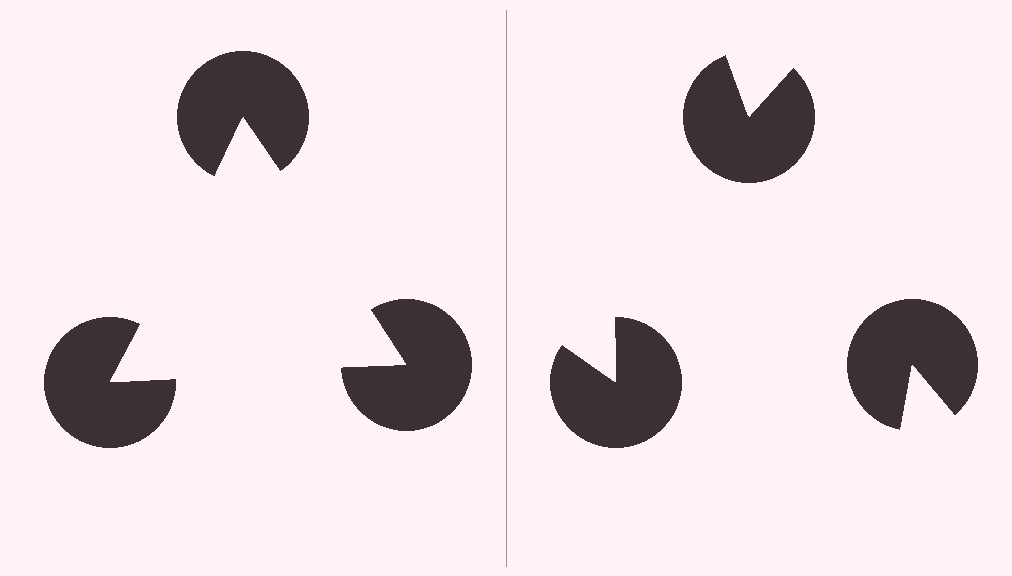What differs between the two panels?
The pac-man discs are positioned identically on both sides; only the wedge orientations differ. On the left they align to a triangle; on the right they are misaligned.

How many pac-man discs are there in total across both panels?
6 — 3 on each side.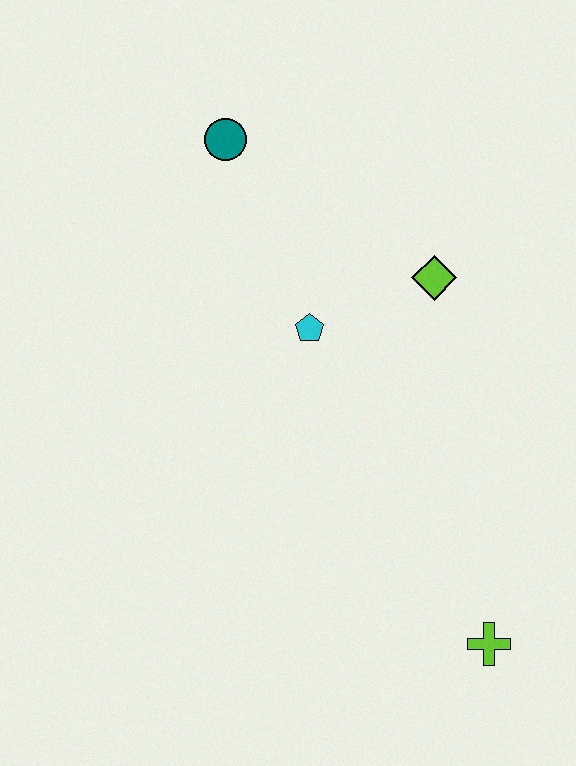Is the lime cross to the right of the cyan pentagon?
Yes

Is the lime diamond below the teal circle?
Yes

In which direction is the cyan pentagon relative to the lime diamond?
The cyan pentagon is to the left of the lime diamond.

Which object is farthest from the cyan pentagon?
The lime cross is farthest from the cyan pentagon.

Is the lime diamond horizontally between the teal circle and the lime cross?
Yes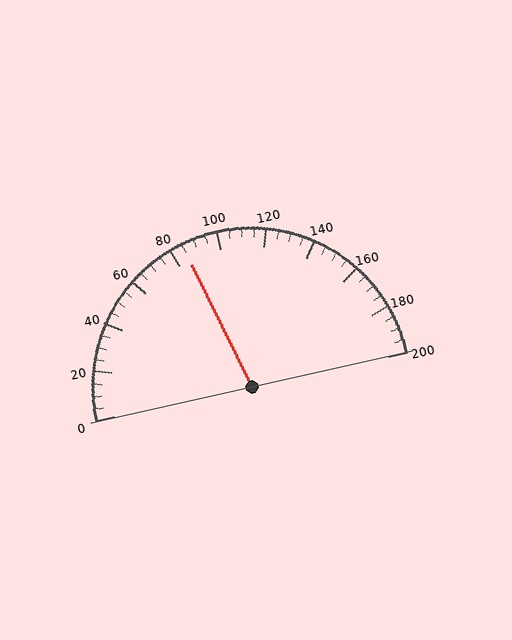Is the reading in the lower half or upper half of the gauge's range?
The reading is in the lower half of the range (0 to 200).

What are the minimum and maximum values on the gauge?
The gauge ranges from 0 to 200.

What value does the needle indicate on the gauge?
The needle indicates approximately 85.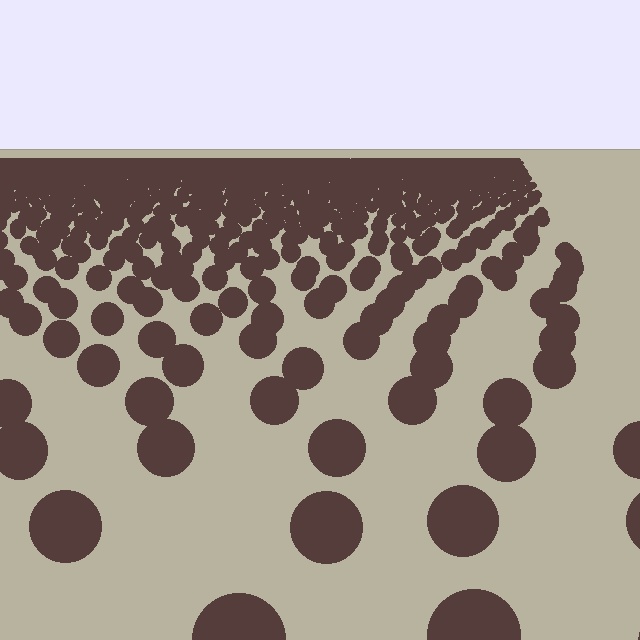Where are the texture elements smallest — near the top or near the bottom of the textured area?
Near the top.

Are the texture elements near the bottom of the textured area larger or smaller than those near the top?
Larger. Near the bottom, elements are closer to the viewer and appear at a bigger on-screen size.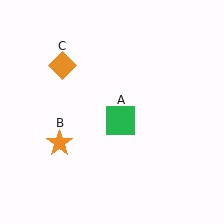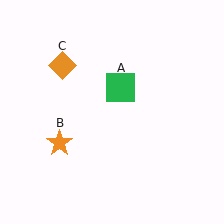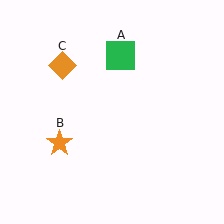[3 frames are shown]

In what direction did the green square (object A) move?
The green square (object A) moved up.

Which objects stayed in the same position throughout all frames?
Orange star (object B) and orange diamond (object C) remained stationary.